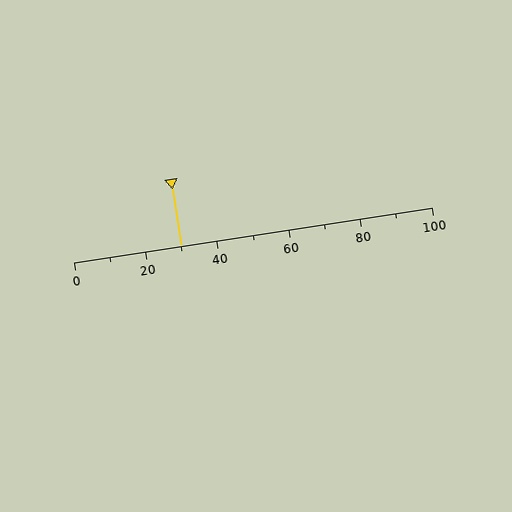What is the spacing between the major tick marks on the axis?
The major ticks are spaced 20 apart.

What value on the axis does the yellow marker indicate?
The marker indicates approximately 30.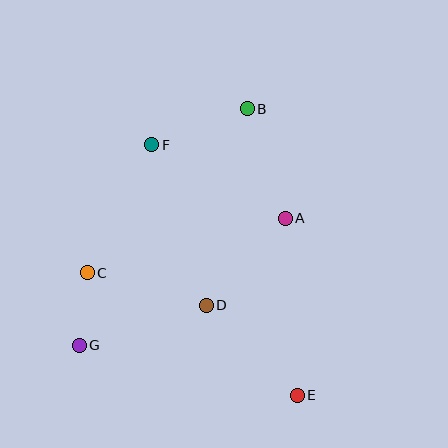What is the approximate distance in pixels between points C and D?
The distance between C and D is approximately 123 pixels.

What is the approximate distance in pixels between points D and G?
The distance between D and G is approximately 133 pixels.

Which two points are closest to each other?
Points C and G are closest to each other.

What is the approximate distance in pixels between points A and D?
The distance between A and D is approximately 117 pixels.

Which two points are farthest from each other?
Points B and E are farthest from each other.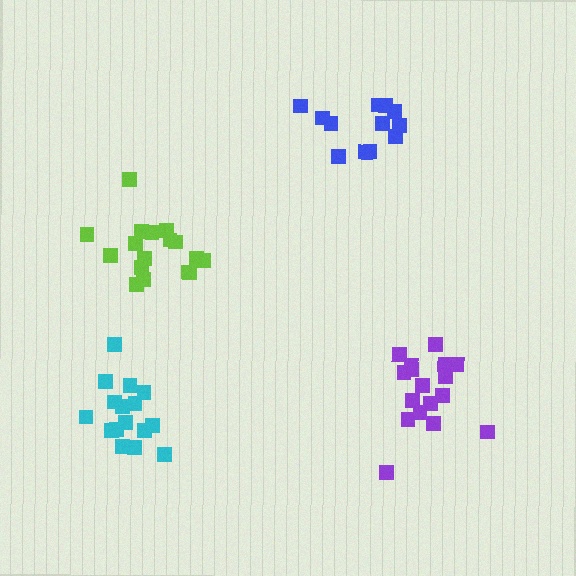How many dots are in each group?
Group 1: 17 dots, Group 2: 12 dots, Group 3: 17 dots, Group 4: 16 dots (62 total).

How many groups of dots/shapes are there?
There are 4 groups.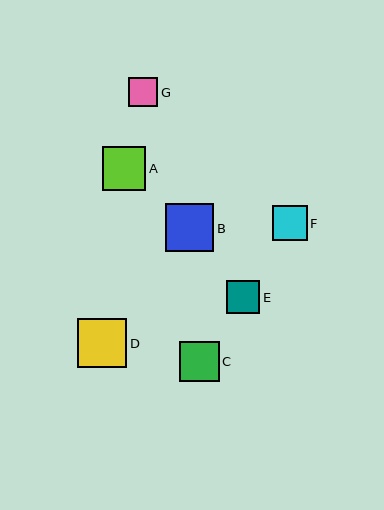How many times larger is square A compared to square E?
Square A is approximately 1.3 times the size of square E.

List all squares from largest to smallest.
From largest to smallest: D, B, A, C, F, E, G.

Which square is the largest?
Square D is the largest with a size of approximately 49 pixels.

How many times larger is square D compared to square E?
Square D is approximately 1.5 times the size of square E.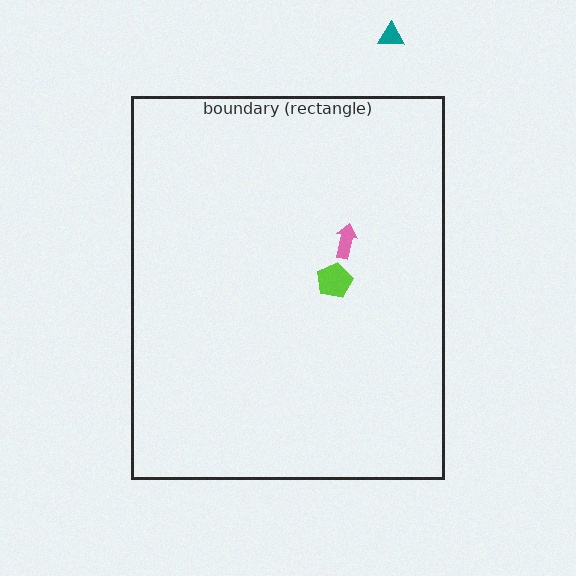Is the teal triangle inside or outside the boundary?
Outside.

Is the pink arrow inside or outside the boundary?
Inside.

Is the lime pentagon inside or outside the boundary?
Inside.